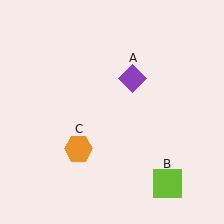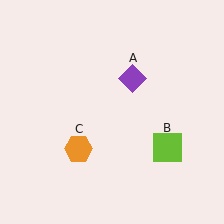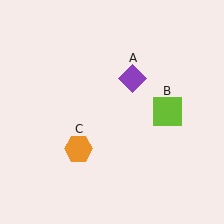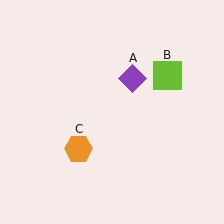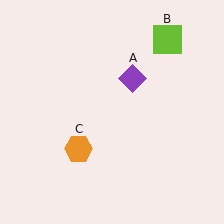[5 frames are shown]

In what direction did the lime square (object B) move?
The lime square (object B) moved up.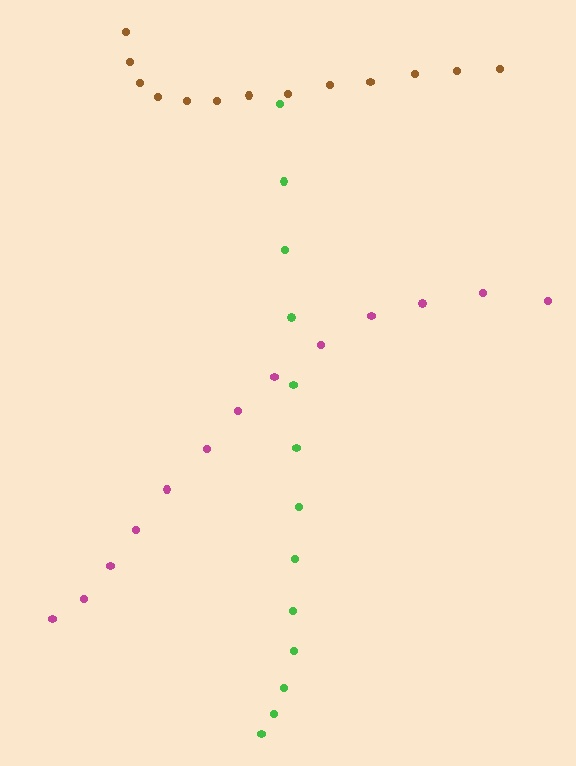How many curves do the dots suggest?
There are 3 distinct paths.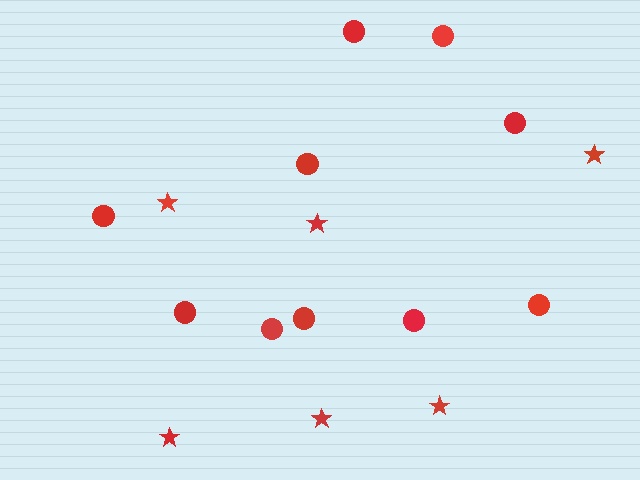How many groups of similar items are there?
There are 2 groups: one group of stars (6) and one group of circles (10).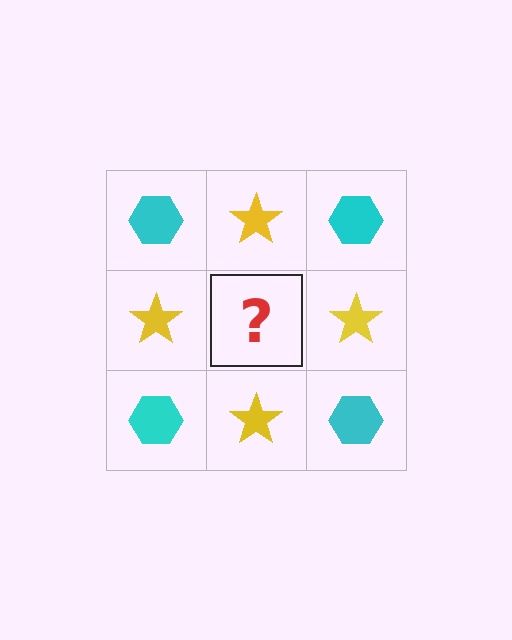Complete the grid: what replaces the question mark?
The question mark should be replaced with a cyan hexagon.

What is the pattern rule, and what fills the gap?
The rule is that it alternates cyan hexagon and yellow star in a checkerboard pattern. The gap should be filled with a cyan hexagon.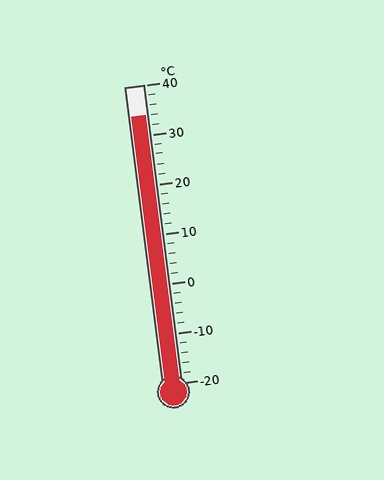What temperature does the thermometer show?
The thermometer shows approximately 34°C.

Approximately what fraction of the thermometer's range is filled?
The thermometer is filled to approximately 90% of its range.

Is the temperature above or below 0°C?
The temperature is above 0°C.